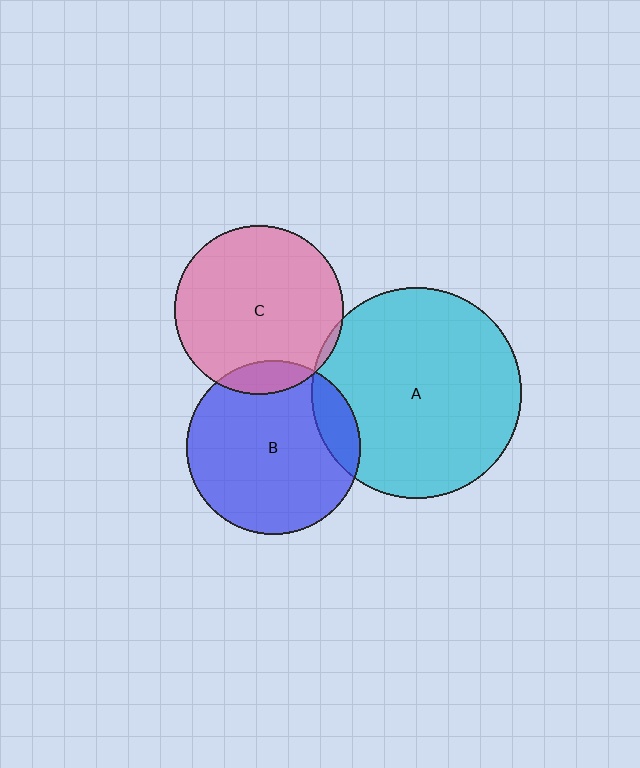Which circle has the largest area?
Circle A (cyan).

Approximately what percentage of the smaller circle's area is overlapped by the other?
Approximately 10%.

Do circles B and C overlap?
Yes.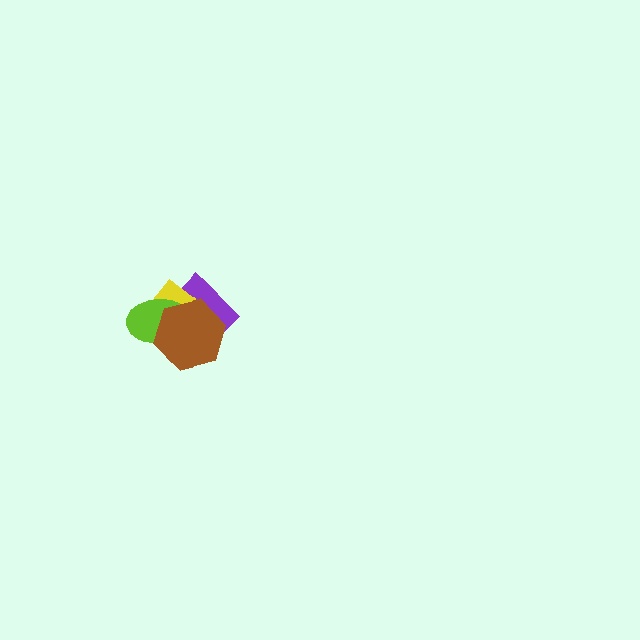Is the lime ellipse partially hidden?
Yes, it is partially covered by another shape.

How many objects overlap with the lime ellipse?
3 objects overlap with the lime ellipse.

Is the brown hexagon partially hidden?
No, no other shape covers it.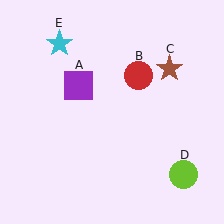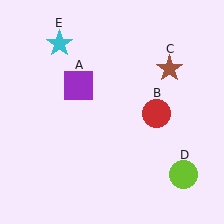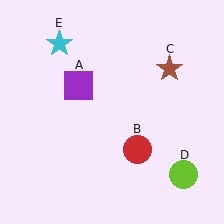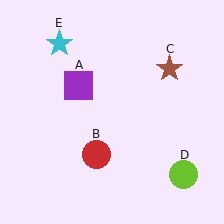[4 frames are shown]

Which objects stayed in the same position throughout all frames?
Purple square (object A) and brown star (object C) and lime circle (object D) and cyan star (object E) remained stationary.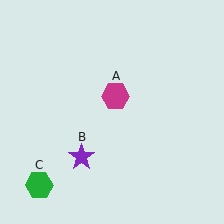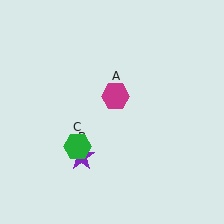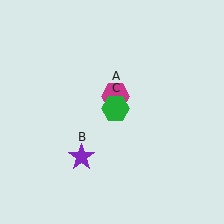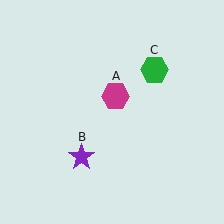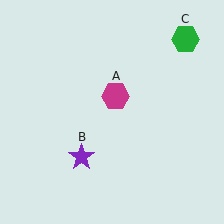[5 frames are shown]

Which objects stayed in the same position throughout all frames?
Magenta hexagon (object A) and purple star (object B) remained stationary.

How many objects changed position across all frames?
1 object changed position: green hexagon (object C).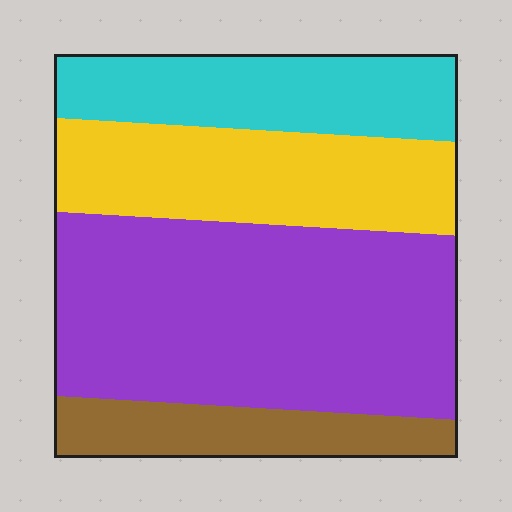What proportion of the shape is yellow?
Yellow covers roughly 25% of the shape.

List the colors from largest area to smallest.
From largest to smallest: purple, yellow, cyan, brown.